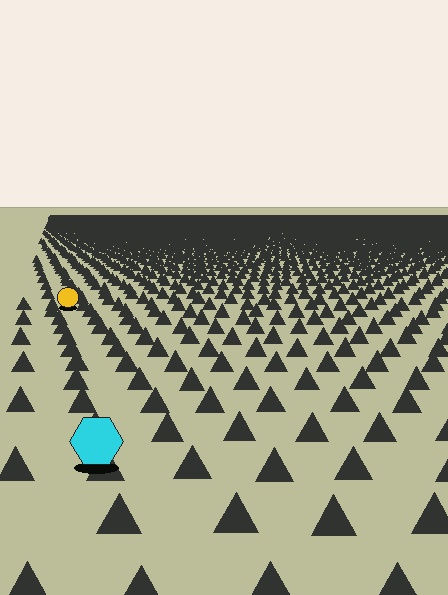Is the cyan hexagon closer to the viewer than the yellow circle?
Yes. The cyan hexagon is closer — you can tell from the texture gradient: the ground texture is coarser near it.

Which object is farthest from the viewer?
The yellow circle is farthest from the viewer. It appears smaller and the ground texture around it is denser.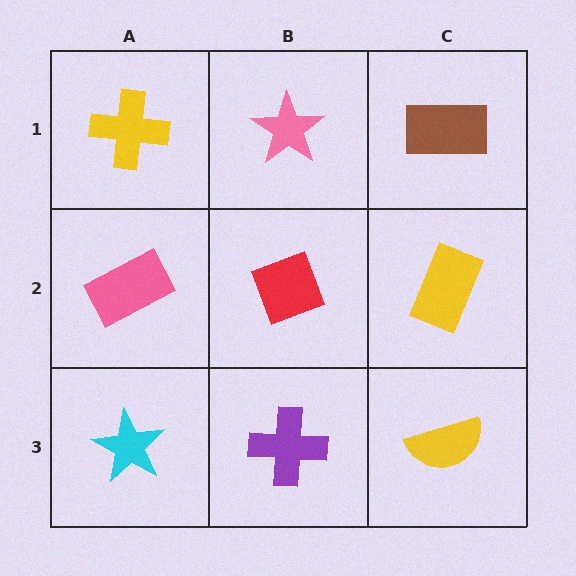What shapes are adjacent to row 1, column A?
A pink rectangle (row 2, column A), a pink star (row 1, column B).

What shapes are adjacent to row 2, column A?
A yellow cross (row 1, column A), a cyan star (row 3, column A), a red diamond (row 2, column B).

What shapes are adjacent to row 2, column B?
A pink star (row 1, column B), a purple cross (row 3, column B), a pink rectangle (row 2, column A), a yellow rectangle (row 2, column C).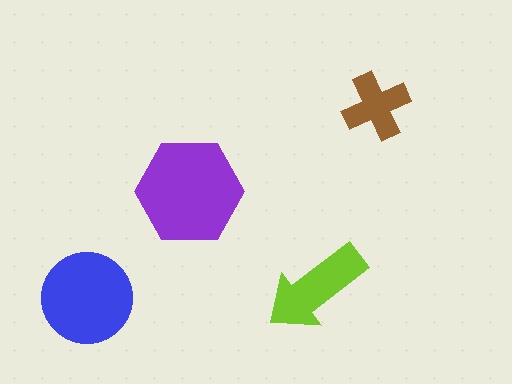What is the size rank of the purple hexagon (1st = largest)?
1st.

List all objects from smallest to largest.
The brown cross, the lime arrow, the blue circle, the purple hexagon.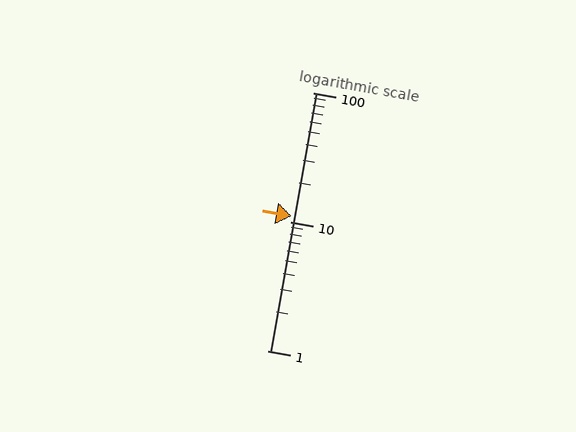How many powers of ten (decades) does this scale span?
The scale spans 2 decades, from 1 to 100.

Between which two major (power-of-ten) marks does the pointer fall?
The pointer is between 10 and 100.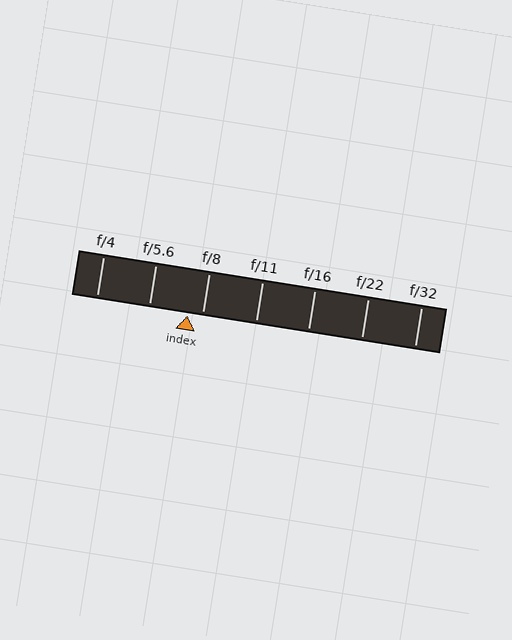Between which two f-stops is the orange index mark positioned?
The index mark is between f/5.6 and f/8.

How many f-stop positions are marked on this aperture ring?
There are 7 f-stop positions marked.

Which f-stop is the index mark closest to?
The index mark is closest to f/8.